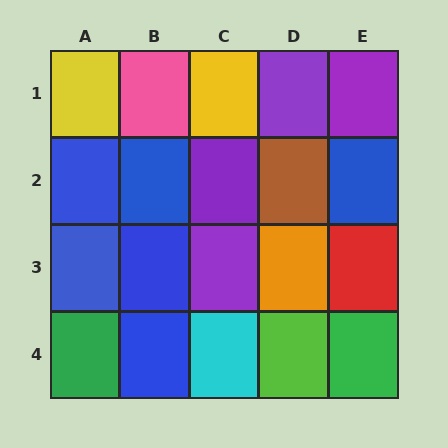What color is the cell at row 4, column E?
Green.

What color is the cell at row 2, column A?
Blue.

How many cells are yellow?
2 cells are yellow.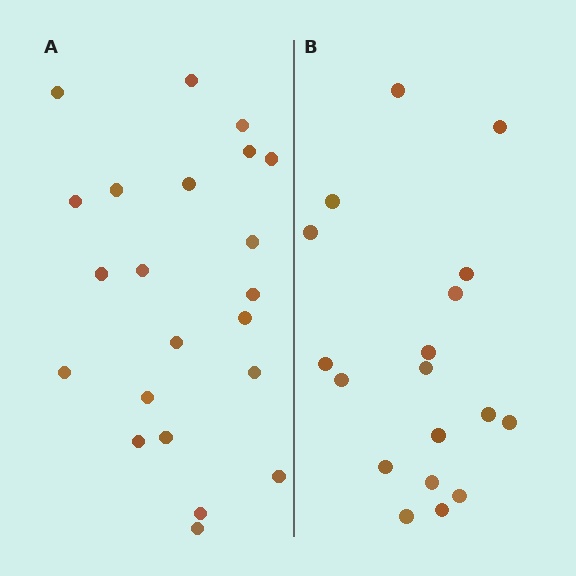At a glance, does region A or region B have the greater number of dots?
Region A (the left region) has more dots.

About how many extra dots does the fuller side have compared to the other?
Region A has about 4 more dots than region B.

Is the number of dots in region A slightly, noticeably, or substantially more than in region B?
Region A has only slightly more — the two regions are fairly close. The ratio is roughly 1.2 to 1.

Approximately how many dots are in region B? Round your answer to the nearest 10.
About 20 dots. (The exact count is 18, which rounds to 20.)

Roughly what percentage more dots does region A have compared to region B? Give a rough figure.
About 20% more.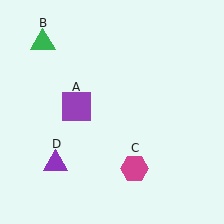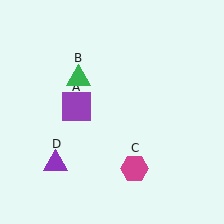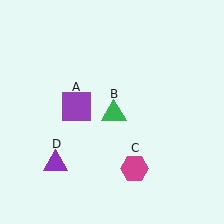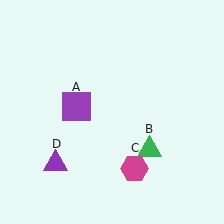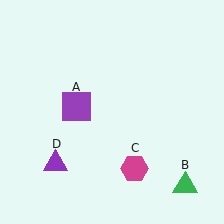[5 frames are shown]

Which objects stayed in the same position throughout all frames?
Purple square (object A) and magenta hexagon (object C) and purple triangle (object D) remained stationary.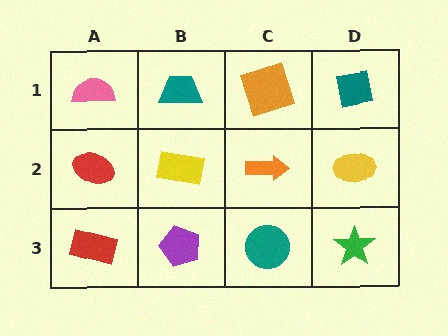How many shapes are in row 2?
4 shapes.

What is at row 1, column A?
A pink semicircle.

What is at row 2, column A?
A red ellipse.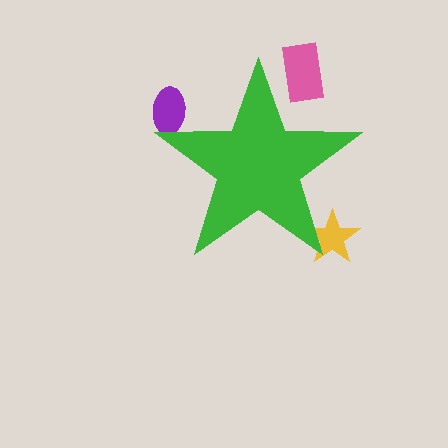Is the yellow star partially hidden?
Yes, the yellow star is partially hidden behind the green star.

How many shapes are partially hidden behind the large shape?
3 shapes are partially hidden.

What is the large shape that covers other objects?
A green star.